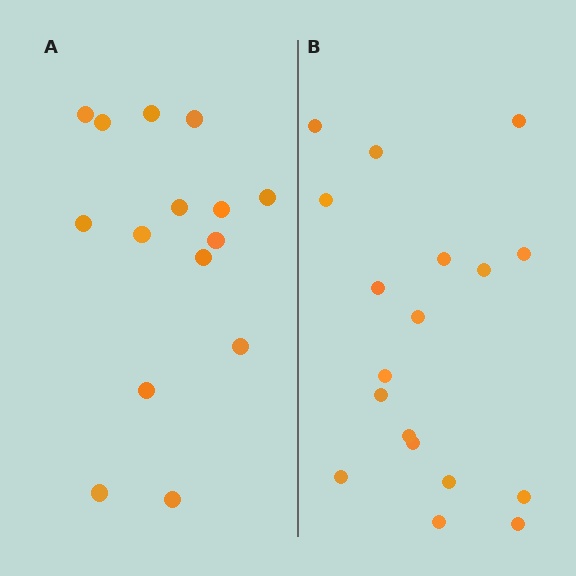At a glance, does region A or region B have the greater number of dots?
Region B (the right region) has more dots.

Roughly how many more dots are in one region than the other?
Region B has just a few more — roughly 2 or 3 more dots than region A.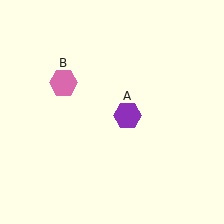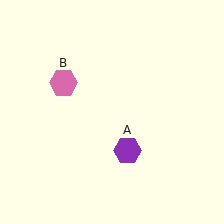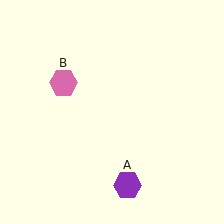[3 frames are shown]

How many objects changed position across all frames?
1 object changed position: purple hexagon (object A).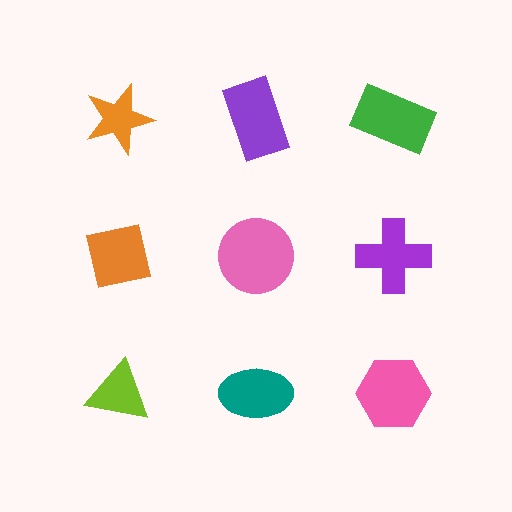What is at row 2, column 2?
A pink circle.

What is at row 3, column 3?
A pink hexagon.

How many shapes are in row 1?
3 shapes.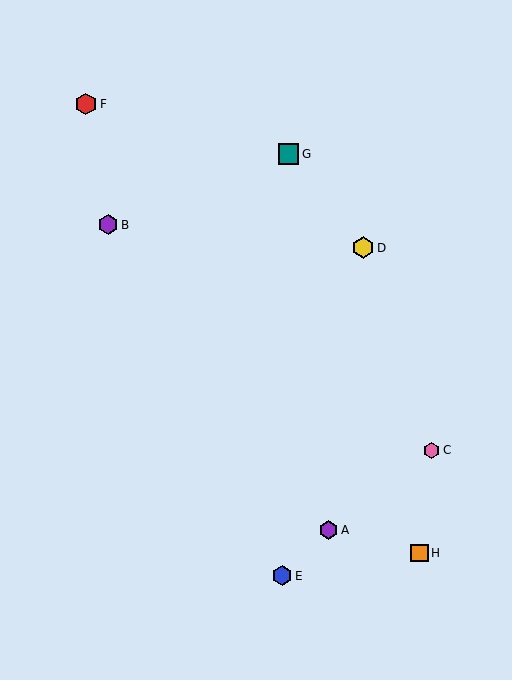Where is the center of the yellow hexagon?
The center of the yellow hexagon is at (363, 248).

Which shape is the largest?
The yellow hexagon (labeled D) is the largest.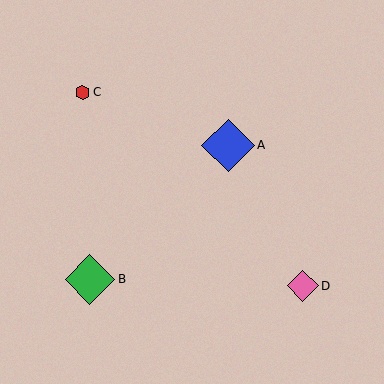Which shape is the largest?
The blue diamond (labeled A) is the largest.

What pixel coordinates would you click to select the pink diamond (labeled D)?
Click at (303, 286) to select the pink diamond D.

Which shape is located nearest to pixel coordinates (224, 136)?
The blue diamond (labeled A) at (228, 145) is nearest to that location.